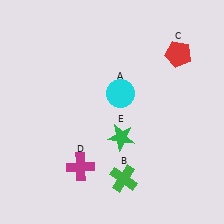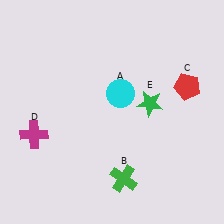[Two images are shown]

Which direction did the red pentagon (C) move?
The red pentagon (C) moved down.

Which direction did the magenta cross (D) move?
The magenta cross (D) moved left.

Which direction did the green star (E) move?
The green star (E) moved up.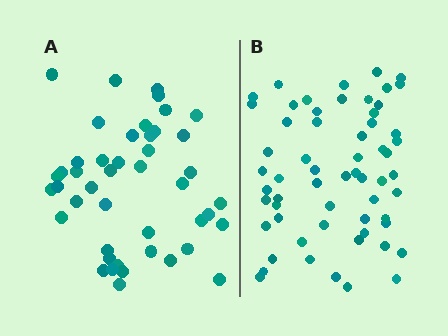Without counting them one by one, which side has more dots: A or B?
Region B (the right region) has more dots.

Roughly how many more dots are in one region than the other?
Region B has approximately 15 more dots than region A.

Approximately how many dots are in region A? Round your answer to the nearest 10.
About 40 dots. (The exact count is 45, which rounds to 40.)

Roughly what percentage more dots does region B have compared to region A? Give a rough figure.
About 35% more.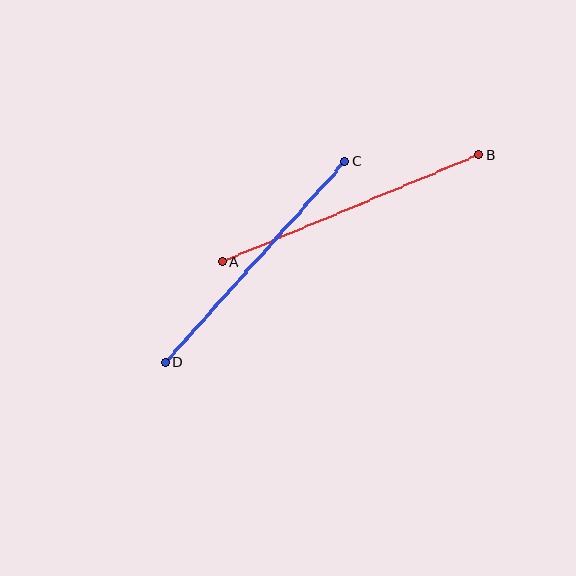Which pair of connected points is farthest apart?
Points A and B are farthest apart.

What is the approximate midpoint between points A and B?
The midpoint is at approximately (351, 208) pixels.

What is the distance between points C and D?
The distance is approximately 269 pixels.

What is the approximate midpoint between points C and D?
The midpoint is at approximately (255, 262) pixels.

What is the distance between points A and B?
The distance is approximately 277 pixels.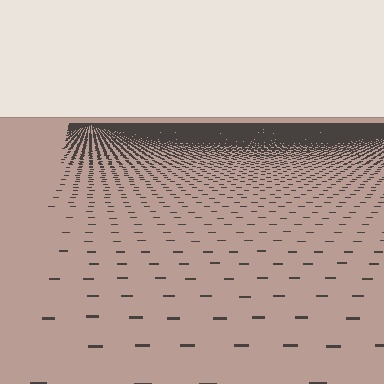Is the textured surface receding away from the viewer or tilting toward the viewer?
The surface is receding away from the viewer. Texture elements get smaller and denser toward the top.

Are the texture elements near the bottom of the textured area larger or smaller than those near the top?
Larger. Near the bottom, elements are closer to the viewer and appear at a bigger on-screen size.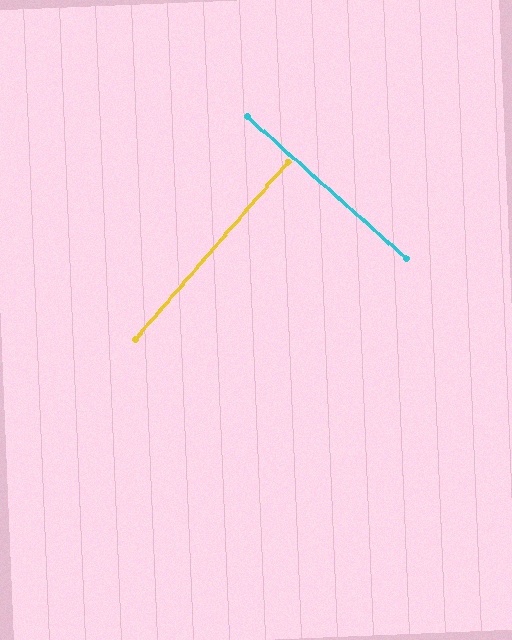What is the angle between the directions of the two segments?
Approximately 89 degrees.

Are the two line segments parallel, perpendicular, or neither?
Perpendicular — they meet at approximately 89°.